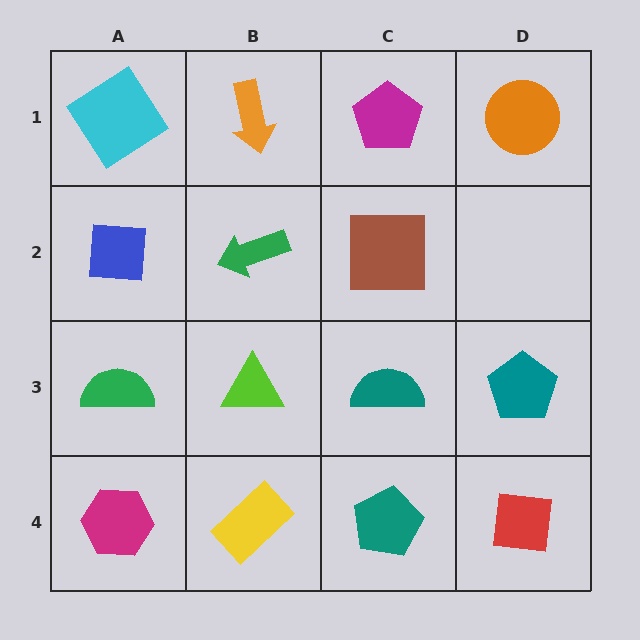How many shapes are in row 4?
4 shapes.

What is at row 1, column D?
An orange circle.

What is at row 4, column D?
A red square.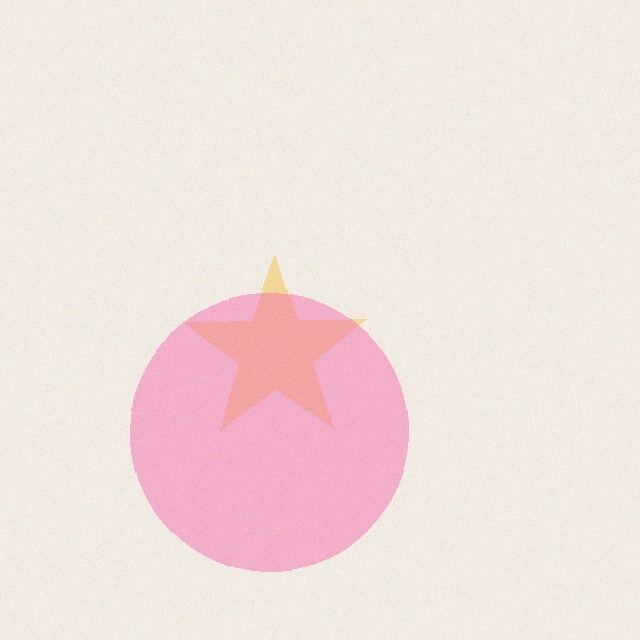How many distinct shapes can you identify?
There are 2 distinct shapes: a yellow star, a pink circle.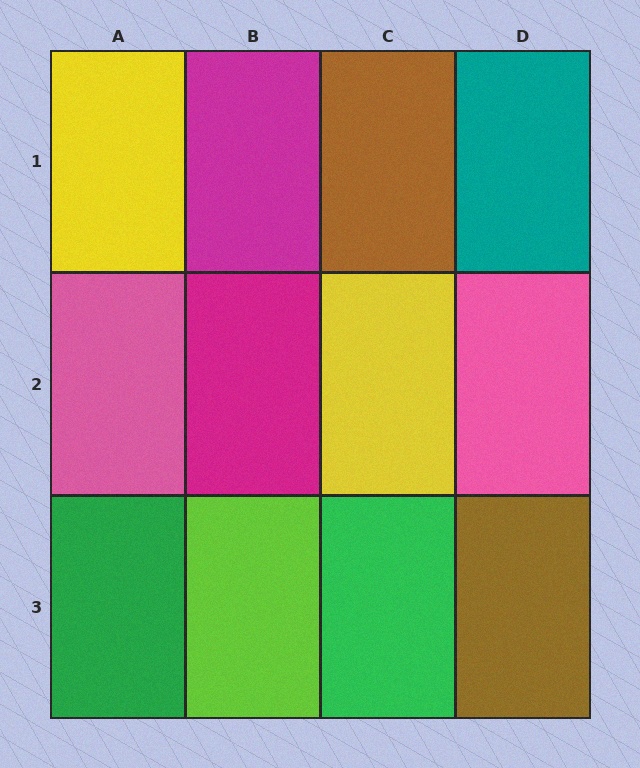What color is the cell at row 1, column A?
Yellow.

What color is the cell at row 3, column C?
Green.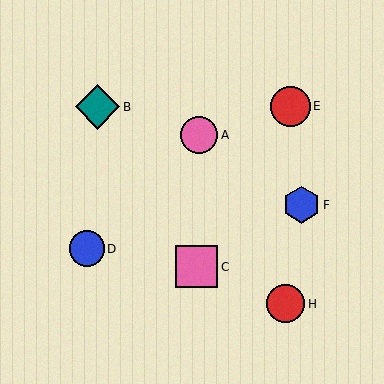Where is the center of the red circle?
The center of the red circle is at (290, 106).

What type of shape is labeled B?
Shape B is a teal diamond.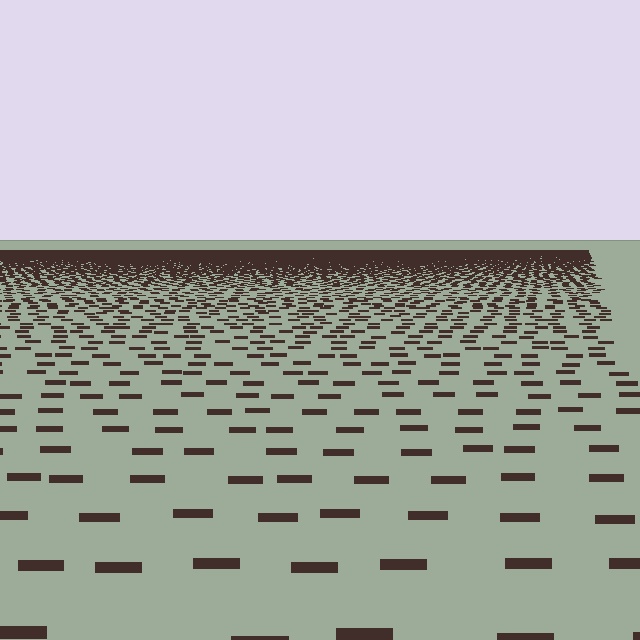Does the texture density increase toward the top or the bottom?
Density increases toward the top.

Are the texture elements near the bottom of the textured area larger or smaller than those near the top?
Larger. Near the bottom, elements are closer to the viewer and appear at a bigger on-screen size.